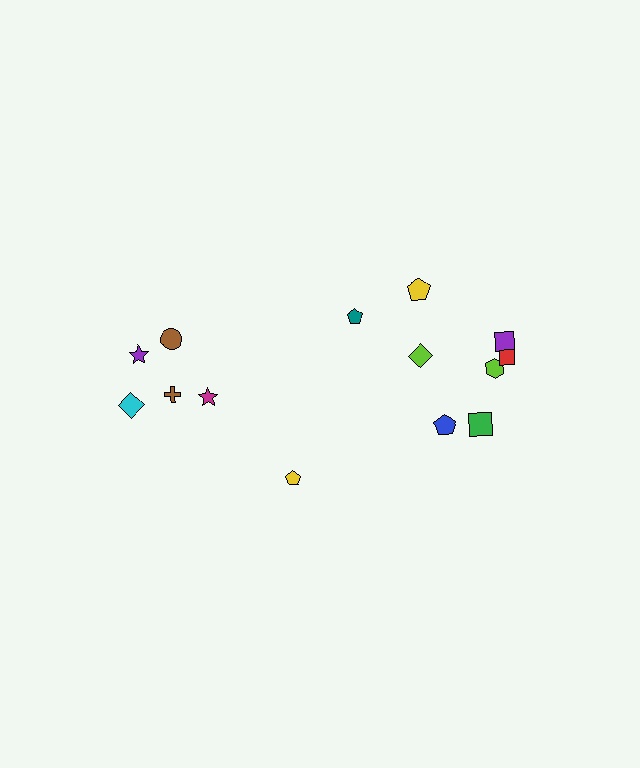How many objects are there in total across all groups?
There are 14 objects.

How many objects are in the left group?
There are 6 objects.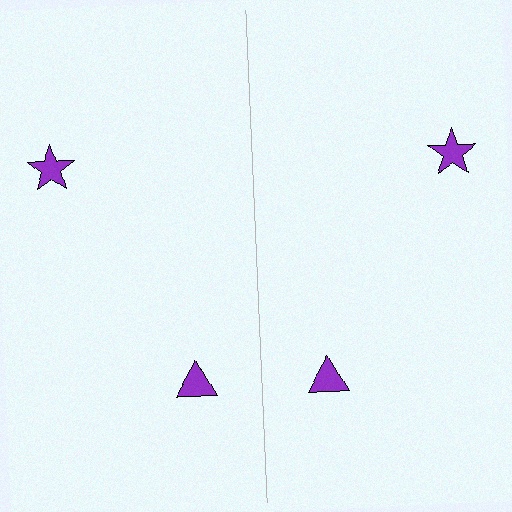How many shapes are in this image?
There are 4 shapes in this image.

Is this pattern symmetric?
Yes, this pattern has bilateral (reflection) symmetry.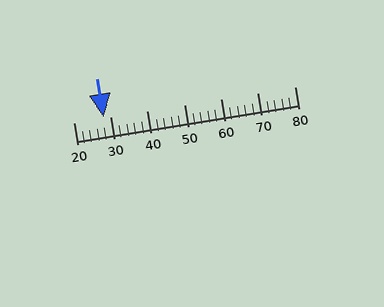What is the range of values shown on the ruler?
The ruler shows values from 20 to 80.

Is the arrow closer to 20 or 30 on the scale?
The arrow is closer to 30.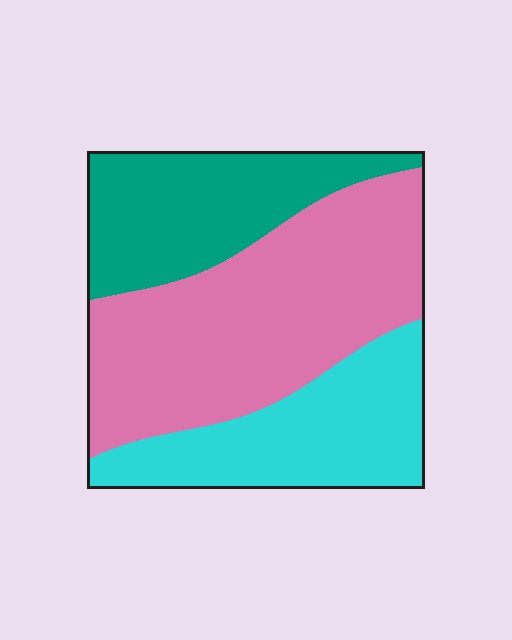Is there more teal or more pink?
Pink.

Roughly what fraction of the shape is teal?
Teal covers about 25% of the shape.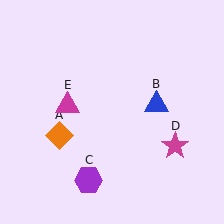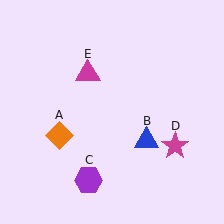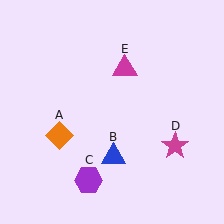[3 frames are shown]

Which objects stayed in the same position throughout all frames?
Orange diamond (object A) and purple hexagon (object C) and magenta star (object D) remained stationary.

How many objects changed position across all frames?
2 objects changed position: blue triangle (object B), magenta triangle (object E).